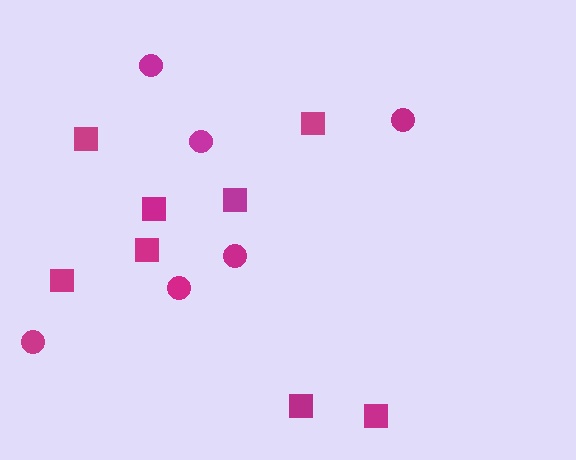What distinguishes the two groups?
There are 2 groups: one group of circles (6) and one group of squares (8).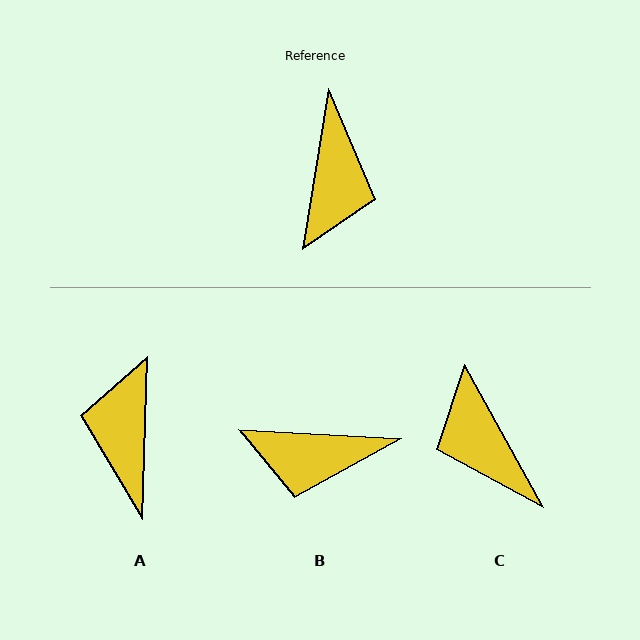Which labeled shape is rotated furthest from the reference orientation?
A, about 173 degrees away.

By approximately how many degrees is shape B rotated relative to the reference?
Approximately 84 degrees clockwise.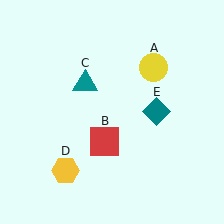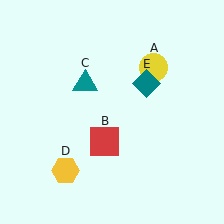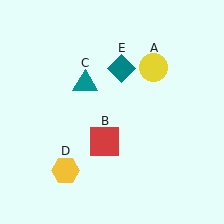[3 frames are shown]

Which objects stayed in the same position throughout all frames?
Yellow circle (object A) and red square (object B) and teal triangle (object C) and yellow hexagon (object D) remained stationary.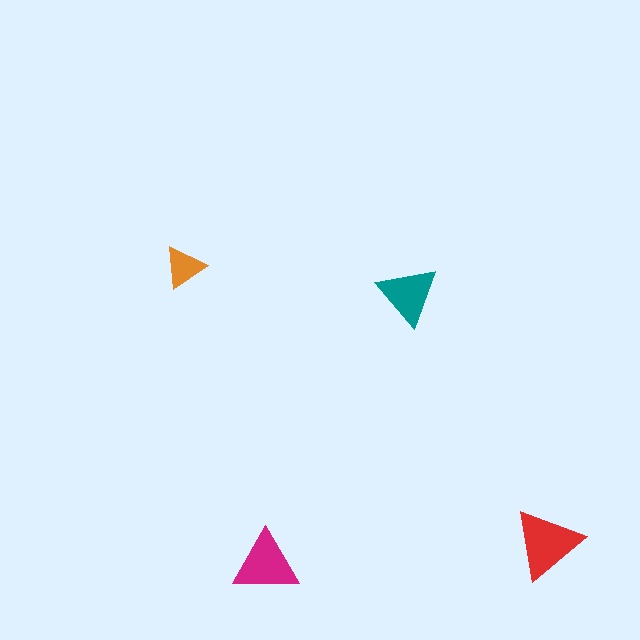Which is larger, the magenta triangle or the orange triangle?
The magenta one.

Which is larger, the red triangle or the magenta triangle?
The red one.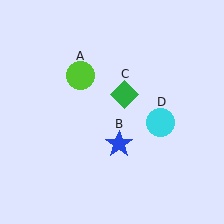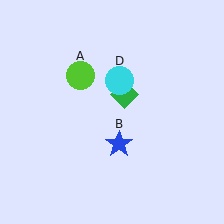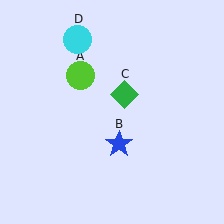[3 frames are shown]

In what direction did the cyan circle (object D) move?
The cyan circle (object D) moved up and to the left.